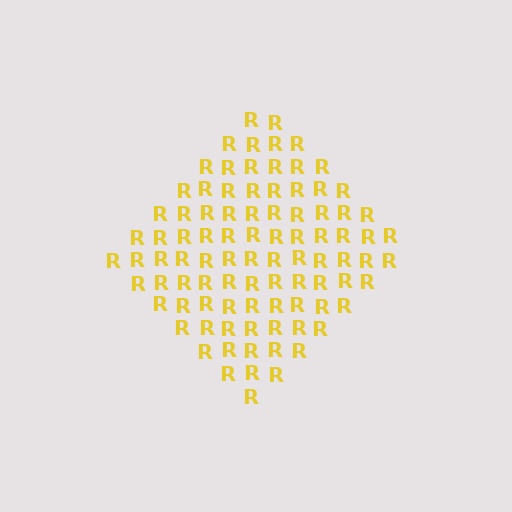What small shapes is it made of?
It is made of small letter R's.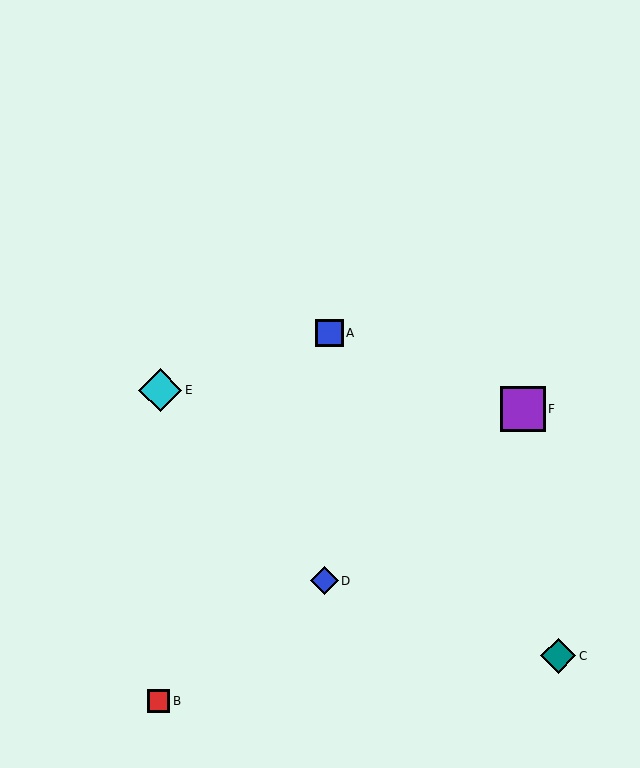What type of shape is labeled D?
Shape D is a blue diamond.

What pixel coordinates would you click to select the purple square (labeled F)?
Click at (523, 409) to select the purple square F.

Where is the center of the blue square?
The center of the blue square is at (329, 333).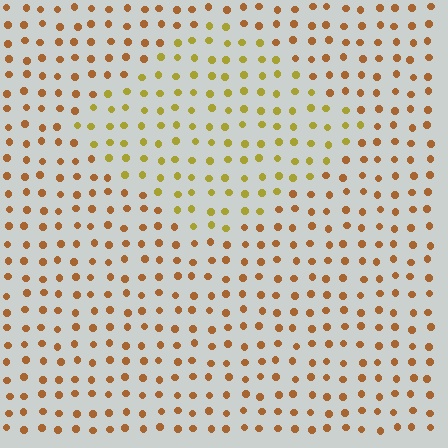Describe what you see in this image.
The image is filled with small brown elements in a uniform arrangement. A diamond-shaped region is visible where the elements are tinted to a slightly different hue, forming a subtle color boundary.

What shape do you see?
I see a diamond.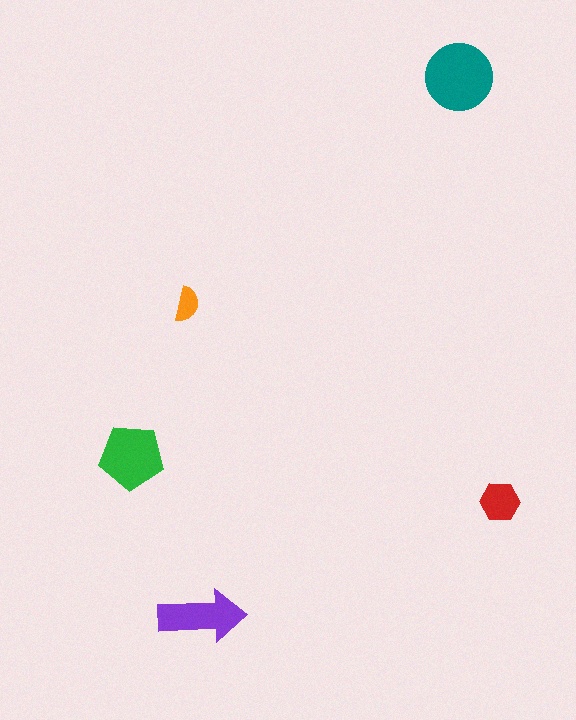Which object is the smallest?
The orange semicircle.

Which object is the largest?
The teal circle.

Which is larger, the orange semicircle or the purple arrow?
The purple arrow.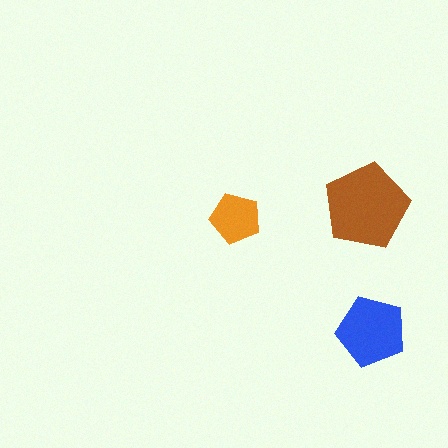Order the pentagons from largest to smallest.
the brown one, the blue one, the orange one.